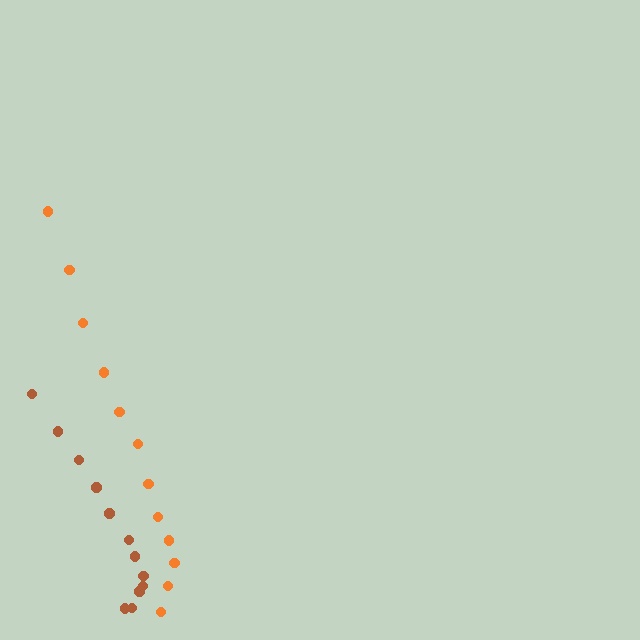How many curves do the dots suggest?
There are 2 distinct paths.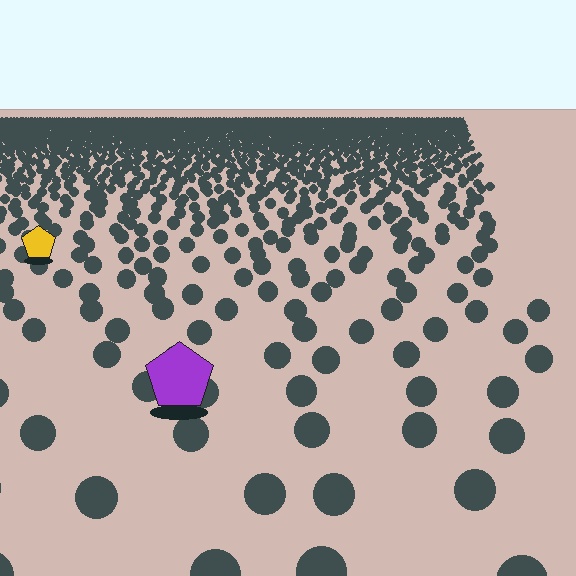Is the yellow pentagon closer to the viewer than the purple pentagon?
No. The purple pentagon is closer — you can tell from the texture gradient: the ground texture is coarser near it.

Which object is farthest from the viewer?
The yellow pentagon is farthest from the viewer. It appears smaller and the ground texture around it is denser.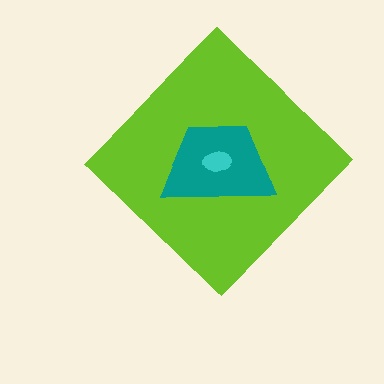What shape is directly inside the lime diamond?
The teal trapezoid.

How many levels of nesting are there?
3.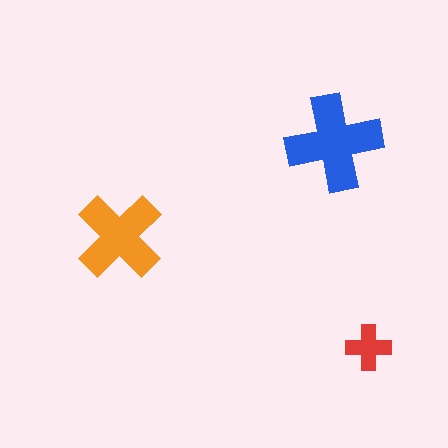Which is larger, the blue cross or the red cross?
The blue one.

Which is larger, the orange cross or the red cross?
The orange one.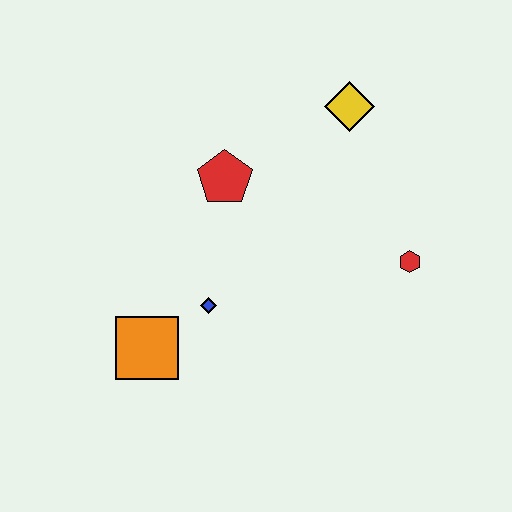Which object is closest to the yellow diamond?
The red pentagon is closest to the yellow diamond.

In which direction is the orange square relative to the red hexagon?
The orange square is to the left of the red hexagon.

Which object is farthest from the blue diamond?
The yellow diamond is farthest from the blue diamond.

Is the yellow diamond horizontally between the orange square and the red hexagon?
Yes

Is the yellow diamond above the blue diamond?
Yes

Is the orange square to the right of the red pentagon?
No